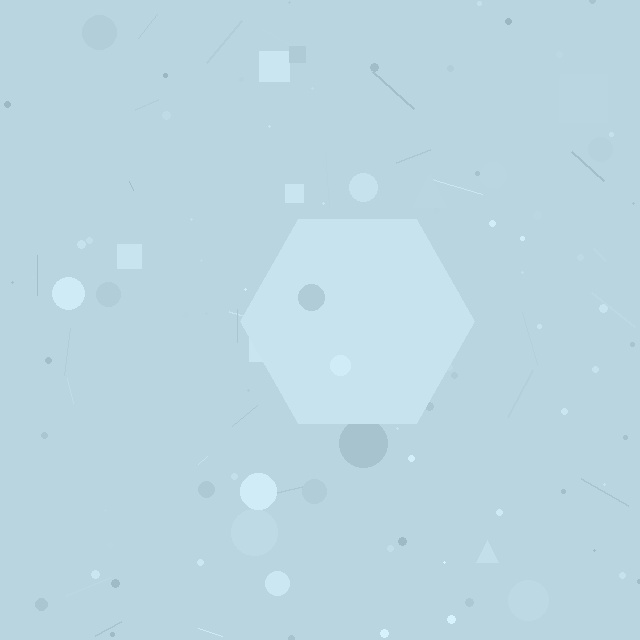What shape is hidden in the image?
A hexagon is hidden in the image.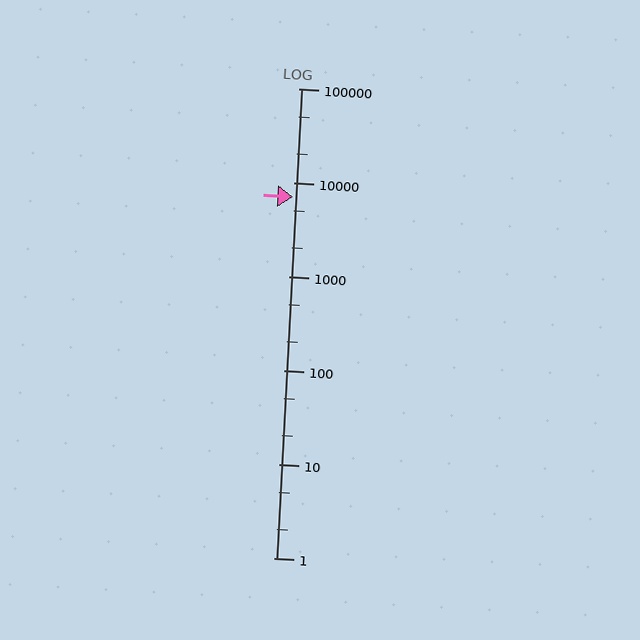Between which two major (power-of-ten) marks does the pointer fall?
The pointer is between 1000 and 10000.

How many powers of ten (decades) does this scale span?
The scale spans 5 decades, from 1 to 100000.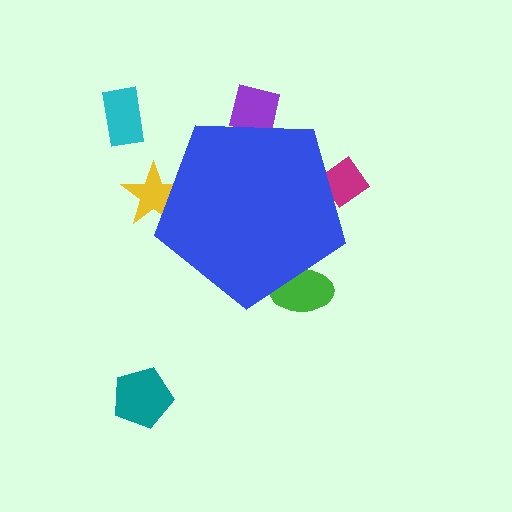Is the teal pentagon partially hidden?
No, the teal pentagon is fully visible.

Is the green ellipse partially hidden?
Yes, the green ellipse is partially hidden behind the blue pentagon.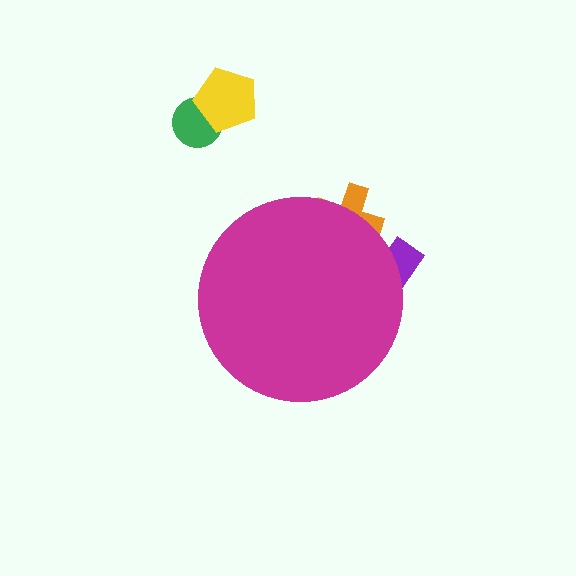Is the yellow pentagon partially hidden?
No, the yellow pentagon is fully visible.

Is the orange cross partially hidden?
Yes, the orange cross is partially hidden behind the magenta circle.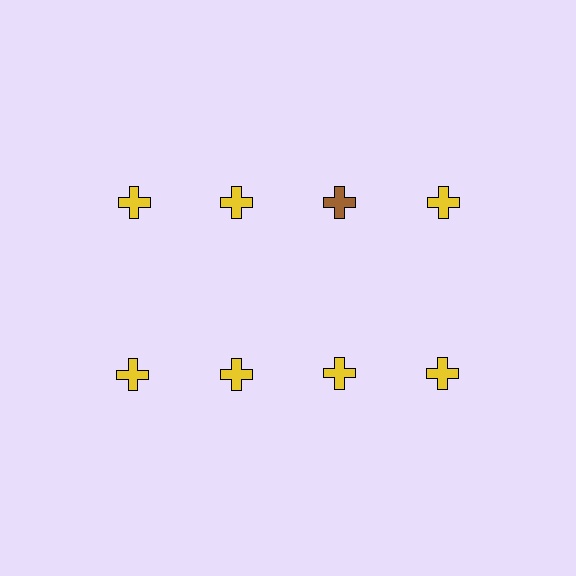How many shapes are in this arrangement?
There are 8 shapes arranged in a grid pattern.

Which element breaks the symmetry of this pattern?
The brown cross in the top row, center column breaks the symmetry. All other shapes are yellow crosses.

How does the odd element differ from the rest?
It has a different color: brown instead of yellow.